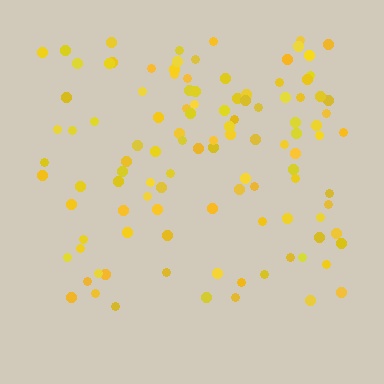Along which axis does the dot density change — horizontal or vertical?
Vertical.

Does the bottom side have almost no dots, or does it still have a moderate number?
Still a moderate number, just noticeably fewer than the top.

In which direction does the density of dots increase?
From bottom to top, with the top side densest.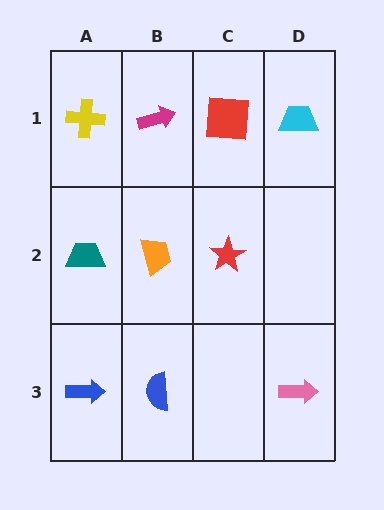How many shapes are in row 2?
3 shapes.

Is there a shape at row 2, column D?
No, that cell is empty.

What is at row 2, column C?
A red star.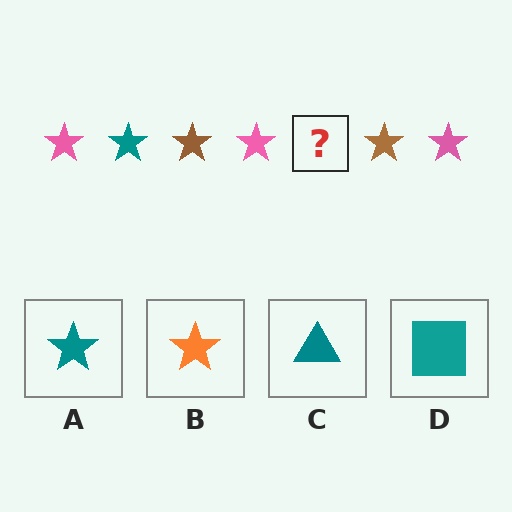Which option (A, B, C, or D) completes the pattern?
A.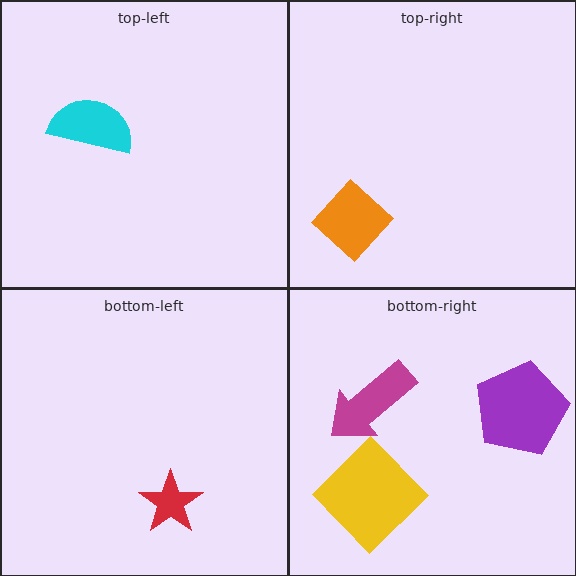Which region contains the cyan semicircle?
The top-left region.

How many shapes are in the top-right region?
1.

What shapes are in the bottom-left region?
The red star.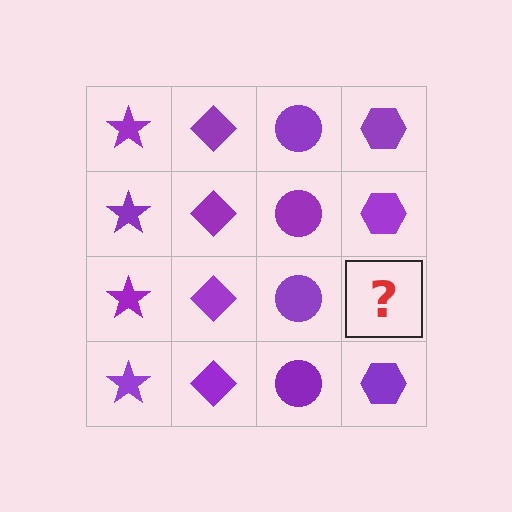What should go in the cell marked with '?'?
The missing cell should contain a purple hexagon.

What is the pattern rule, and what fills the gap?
The rule is that each column has a consistent shape. The gap should be filled with a purple hexagon.